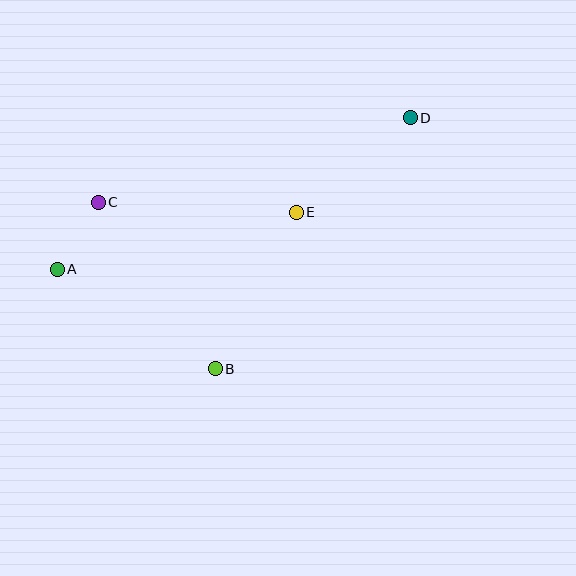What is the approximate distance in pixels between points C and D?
The distance between C and D is approximately 323 pixels.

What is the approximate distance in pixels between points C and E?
The distance between C and E is approximately 198 pixels.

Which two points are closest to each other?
Points A and C are closest to each other.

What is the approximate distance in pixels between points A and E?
The distance between A and E is approximately 246 pixels.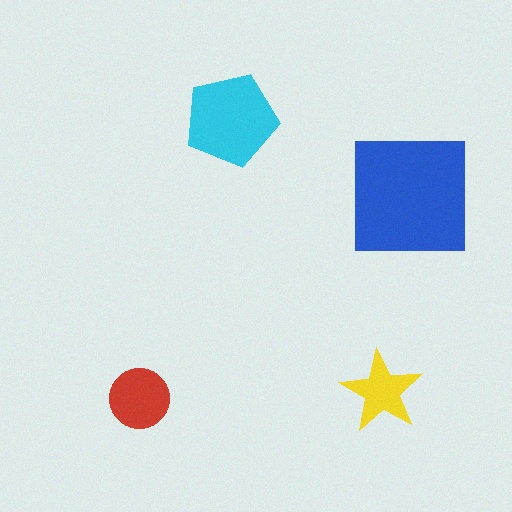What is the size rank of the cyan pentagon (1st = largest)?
2nd.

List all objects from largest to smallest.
The blue square, the cyan pentagon, the red circle, the yellow star.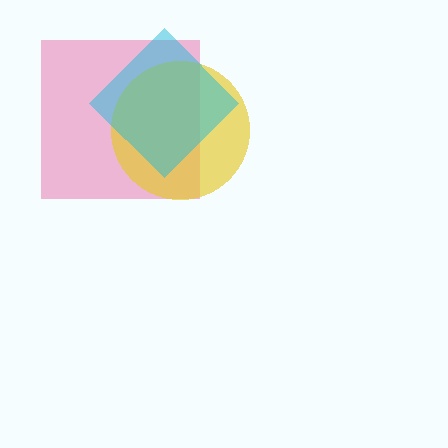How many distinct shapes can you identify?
There are 3 distinct shapes: a pink square, a yellow circle, a cyan diamond.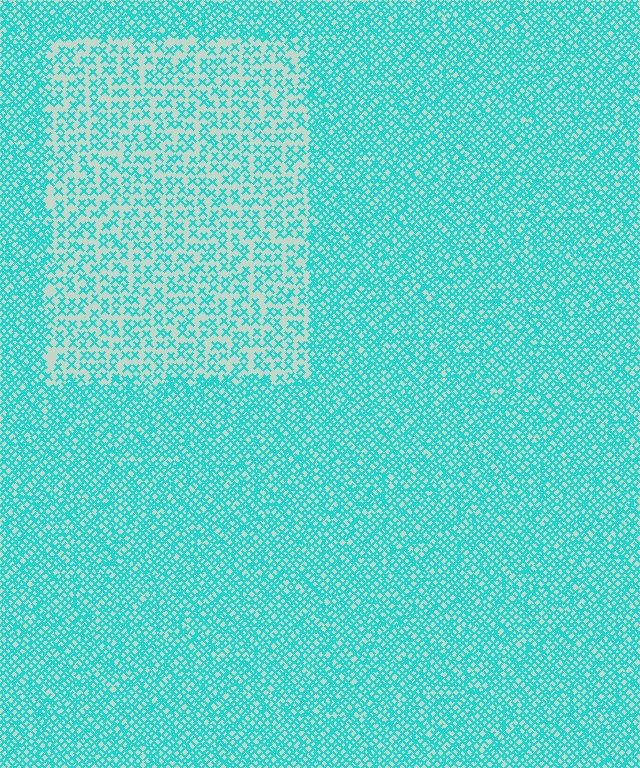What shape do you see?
I see a rectangle.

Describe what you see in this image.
The image contains small cyan elements arranged at two different densities. A rectangle-shaped region is visible where the elements are less densely packed than the surrounding area.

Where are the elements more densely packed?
The elements are more densely packed outside the rectangle boundary.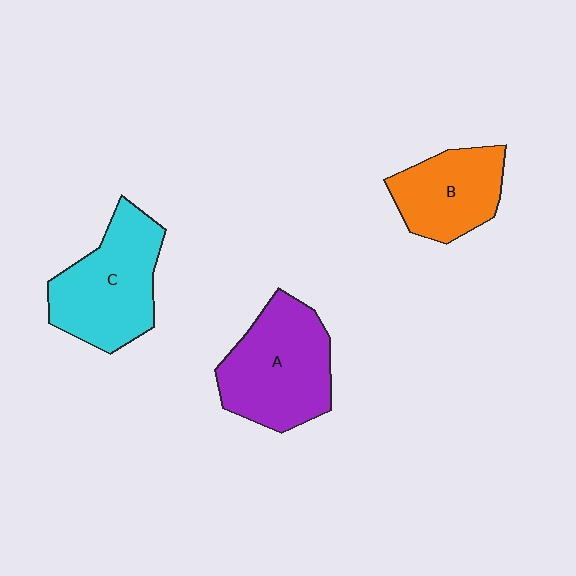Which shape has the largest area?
Shape A (purple).